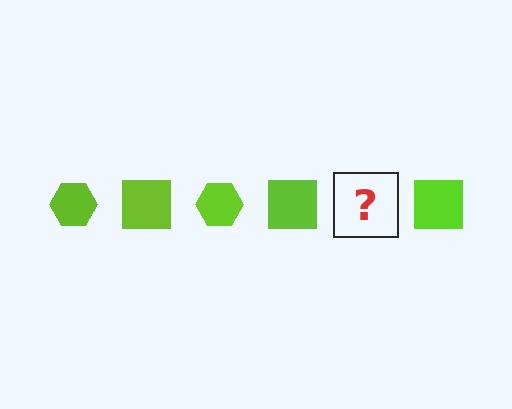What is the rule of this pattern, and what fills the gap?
The rule is that the pattern cycles through hexagon, square shapes in lime. The gap should be filled with a lime hexagon.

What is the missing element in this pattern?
The missing element is a lime hexagon.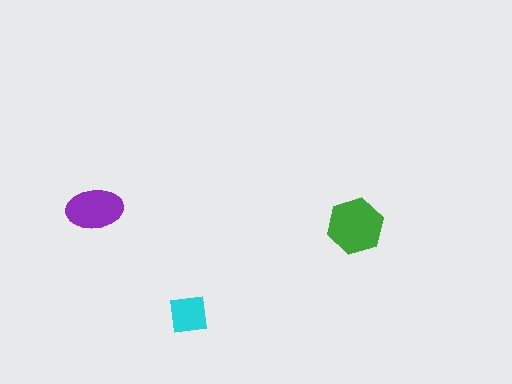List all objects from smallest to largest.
The cyan square, the purple ellipse, the green hexagon.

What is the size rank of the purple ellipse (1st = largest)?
2nd.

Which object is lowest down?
The cyan square is bottommost.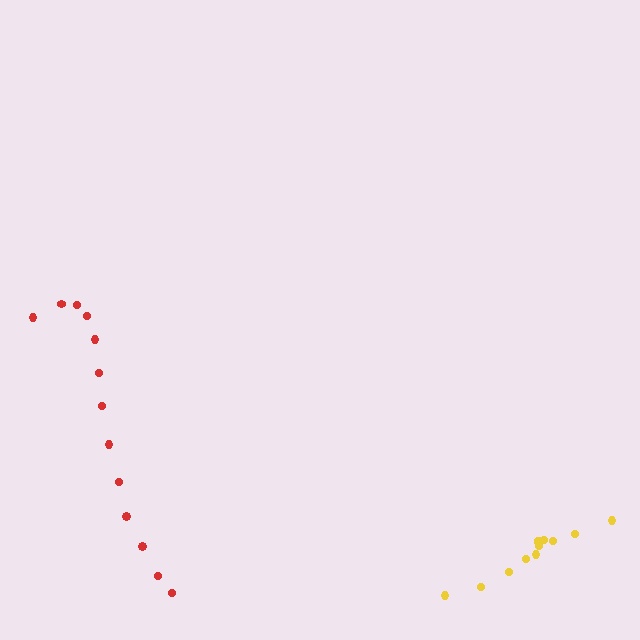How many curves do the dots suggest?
There are 2 distinct paths.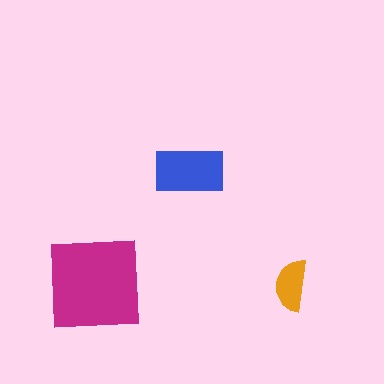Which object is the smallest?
The orange semicircle.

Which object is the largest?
The magenta square.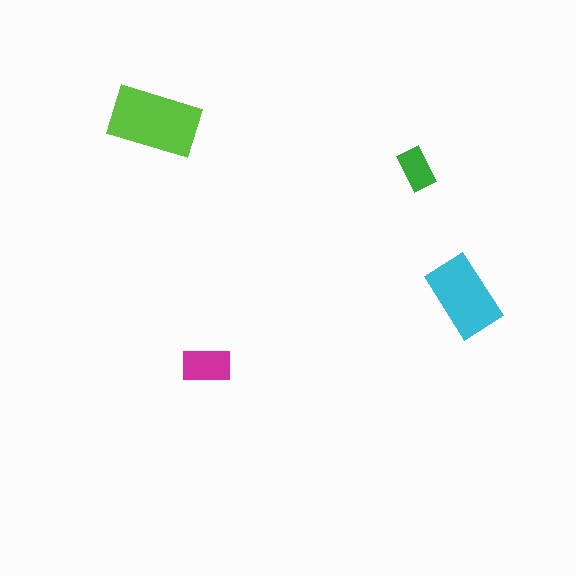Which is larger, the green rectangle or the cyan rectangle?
The cyan one.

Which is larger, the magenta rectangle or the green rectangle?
The magenta one.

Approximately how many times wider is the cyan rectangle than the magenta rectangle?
About 1.5 times wider.